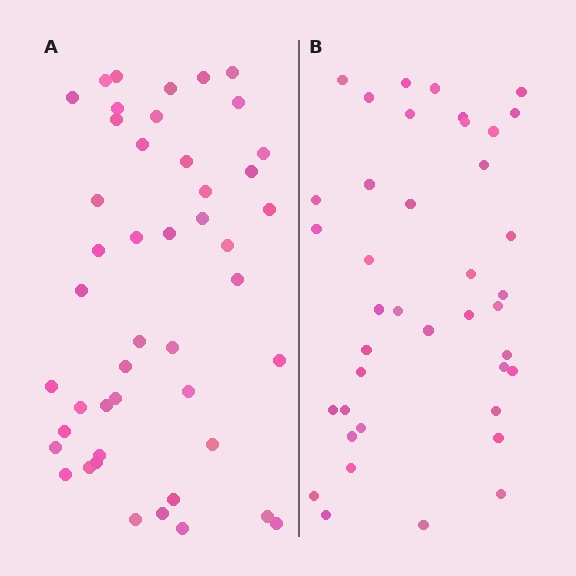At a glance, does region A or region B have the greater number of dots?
Region A (the left region) has more dots.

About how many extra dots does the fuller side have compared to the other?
Region A has about 6 more dots than region B.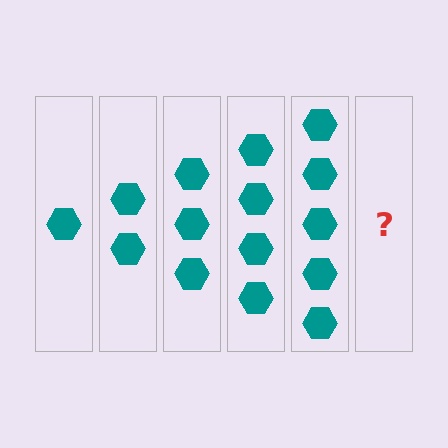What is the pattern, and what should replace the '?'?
The pattern is that each step adds one more hexagon. The '?' should be 6 hexagons.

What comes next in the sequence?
The next element should be 6 hexagons.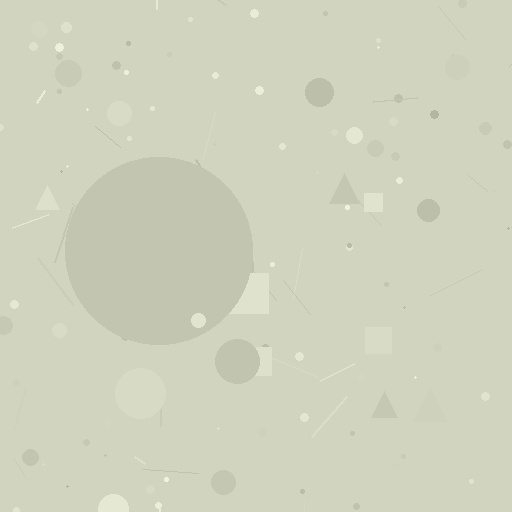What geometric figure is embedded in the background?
A circle is embedded in the background.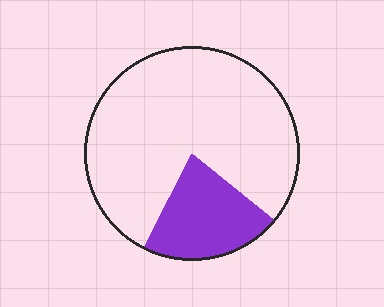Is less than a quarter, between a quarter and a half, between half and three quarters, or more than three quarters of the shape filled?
Less than a quarter.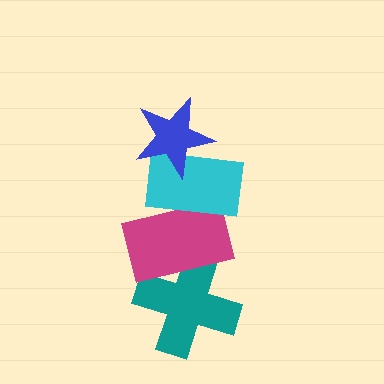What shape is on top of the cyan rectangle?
The blue star is on top of the cyan rectangle.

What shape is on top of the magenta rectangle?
The cyan rectangle is on top of the magenta rectangle.